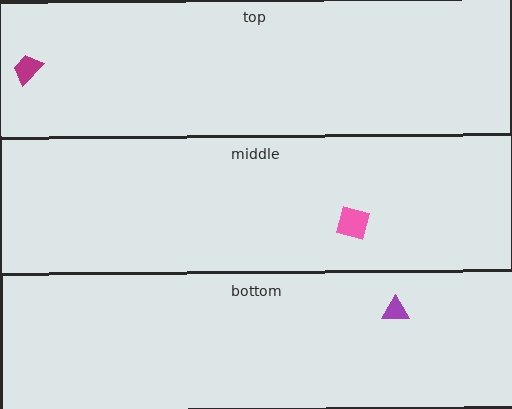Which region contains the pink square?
The middle region.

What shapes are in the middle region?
The pink square.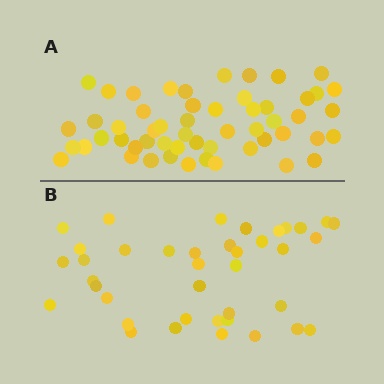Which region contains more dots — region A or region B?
Region A (the top region) has more dots.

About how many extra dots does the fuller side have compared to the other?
Region A has approximately 15 more dots than region B.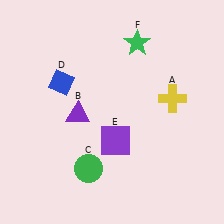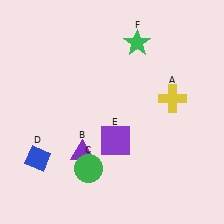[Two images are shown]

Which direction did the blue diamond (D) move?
The blue diamond (D) moved down.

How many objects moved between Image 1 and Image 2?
2 objects moved between the two images.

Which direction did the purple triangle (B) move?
The purple triangle (B) moved down.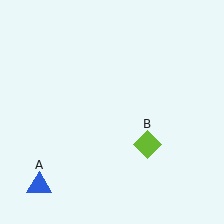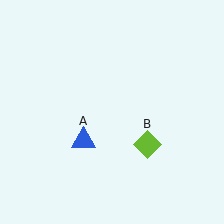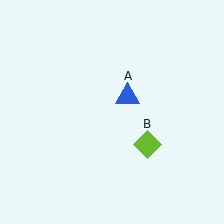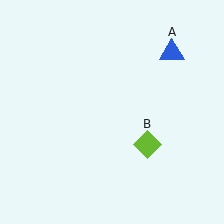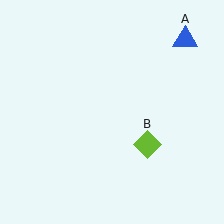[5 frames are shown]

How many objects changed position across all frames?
1 object changed position: blue triangle (object A).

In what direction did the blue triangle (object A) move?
The blue triangle (object A) moved up and to the right.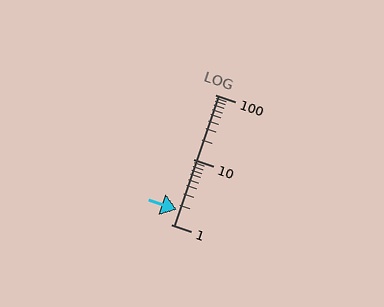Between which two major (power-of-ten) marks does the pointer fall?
The pointer is between 1 and 10.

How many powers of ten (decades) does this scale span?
The scale spans 2 decades, from 1 to 100.